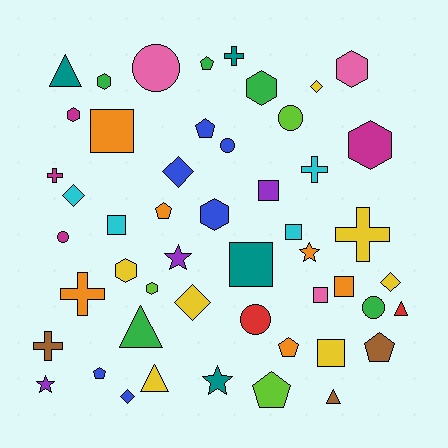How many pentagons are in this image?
There are 7 pentagons.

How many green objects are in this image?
There are 5 green objects.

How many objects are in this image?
There are 50 objects.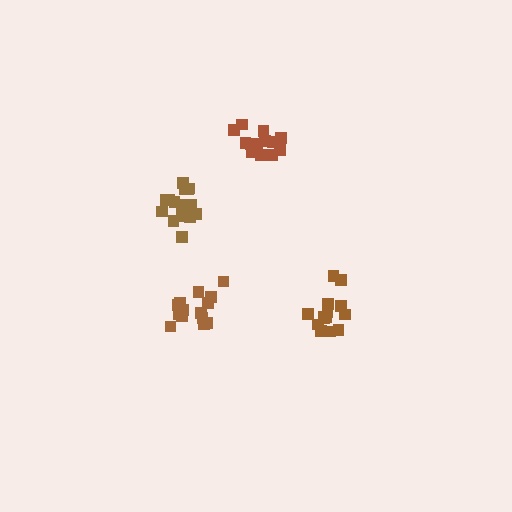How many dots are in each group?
Group 1: 14 dots, Group 2: 16 dots, Group 3: 13 dots, Group 4: 14 dots (57 total).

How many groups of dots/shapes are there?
There are 4 groups.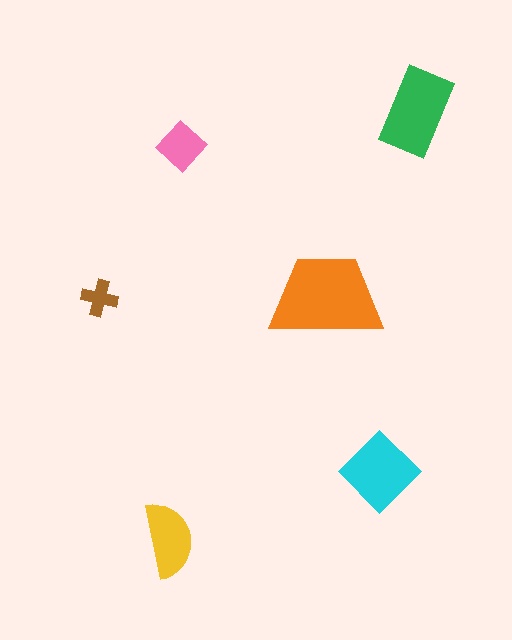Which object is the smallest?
The brown cross.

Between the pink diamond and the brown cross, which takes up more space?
The pink diamond.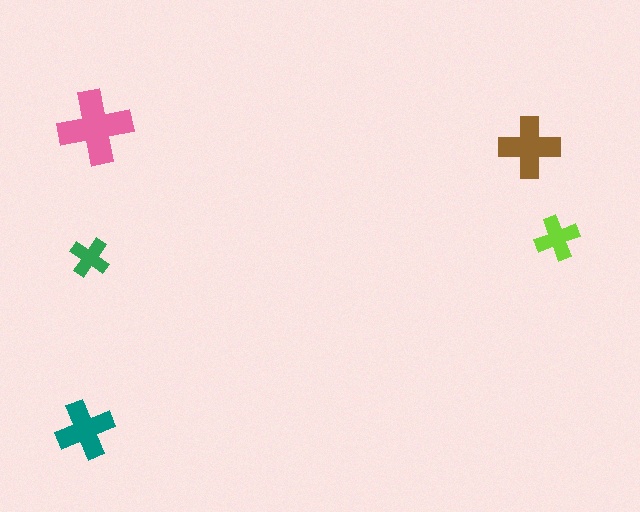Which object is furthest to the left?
The teal cross is leftmost.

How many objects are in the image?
There are 5 objects in the image.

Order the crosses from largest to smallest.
the pink one, the brown one, the teal one, the lime one, the green one.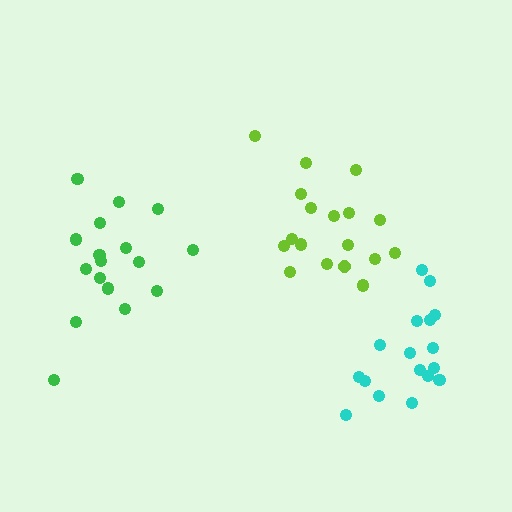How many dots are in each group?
Group 1: 18 dots, Group 2: 17 dots, Group 3: 17 dots (52 total).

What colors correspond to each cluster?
The clusters are colored: lime, green, cyan.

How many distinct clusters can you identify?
There are 3 distinct clusters.